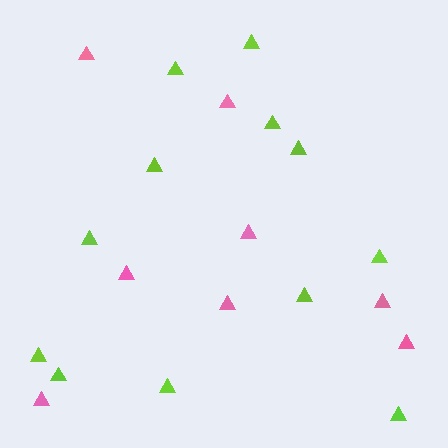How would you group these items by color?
There are 2 groups: one group of pink triangles (8) and one group of lime triangles (12).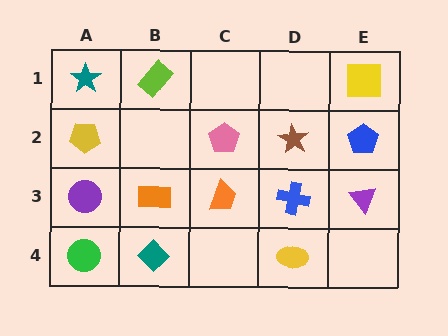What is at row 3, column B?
An orange rectangle.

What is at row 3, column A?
A purple circle.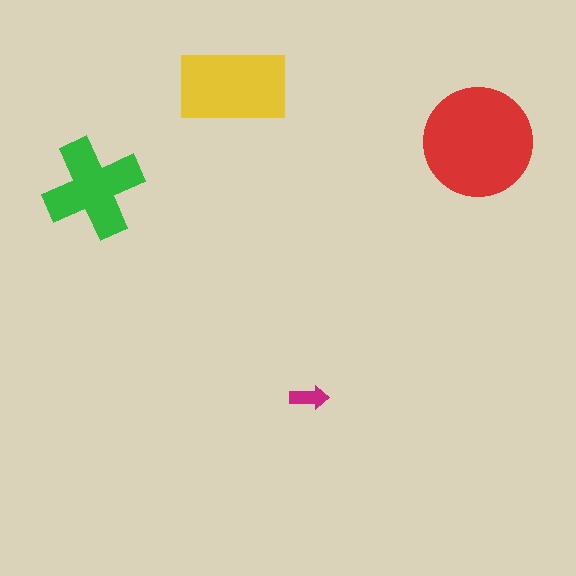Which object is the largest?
The red circle.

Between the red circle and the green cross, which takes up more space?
The red circle.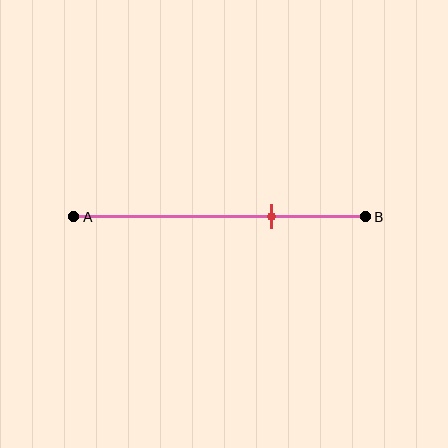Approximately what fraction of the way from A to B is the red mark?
The red mark is approximately 70% of the way from A to B.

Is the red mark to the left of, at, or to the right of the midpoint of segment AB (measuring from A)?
The red mark is to the right of the midpoint of segment AB.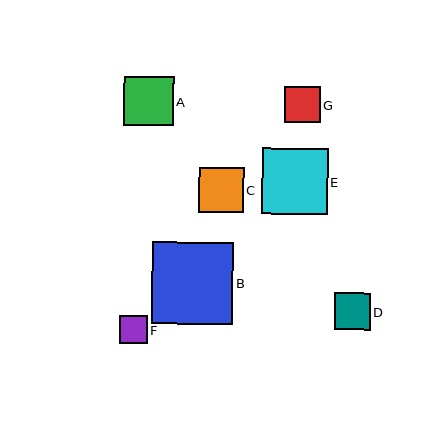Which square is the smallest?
Square F is the smallest with a size of approximately 28 pixels.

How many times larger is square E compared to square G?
Square E is approximately 1.8 times the size of square G.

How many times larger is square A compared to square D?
Square A is approximately 1.4 times the size of square D.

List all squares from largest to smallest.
From largest to smallest: B, E, A, C, D, G, F.